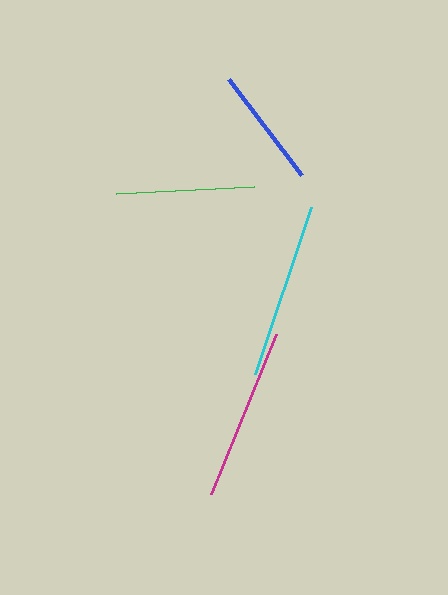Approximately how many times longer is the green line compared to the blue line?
The green line is approximately 1.1 times the length of the blue line.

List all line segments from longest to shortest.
From longest to shortest: cyan, magenta, green, blue.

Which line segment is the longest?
The cyan line is the longest at approximately 176 pixels.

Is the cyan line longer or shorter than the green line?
The cyan line is longer than the green line.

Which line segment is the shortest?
The blue line is the shortest at approximately 121 pixels.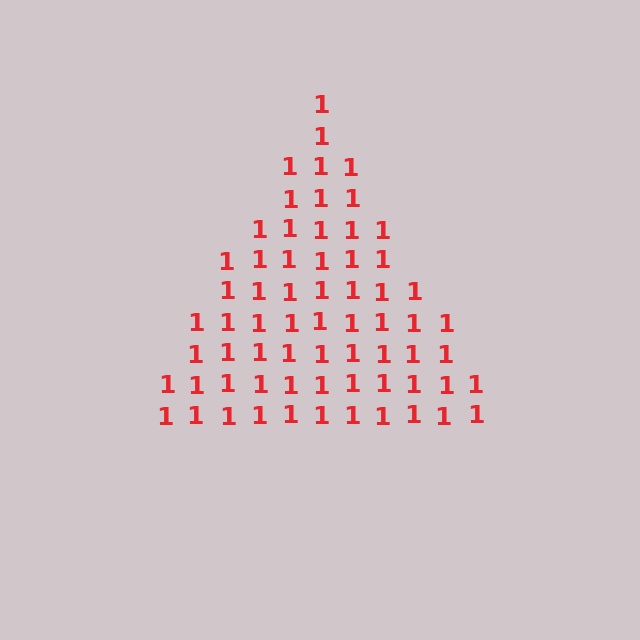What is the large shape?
The large shape is a triangle.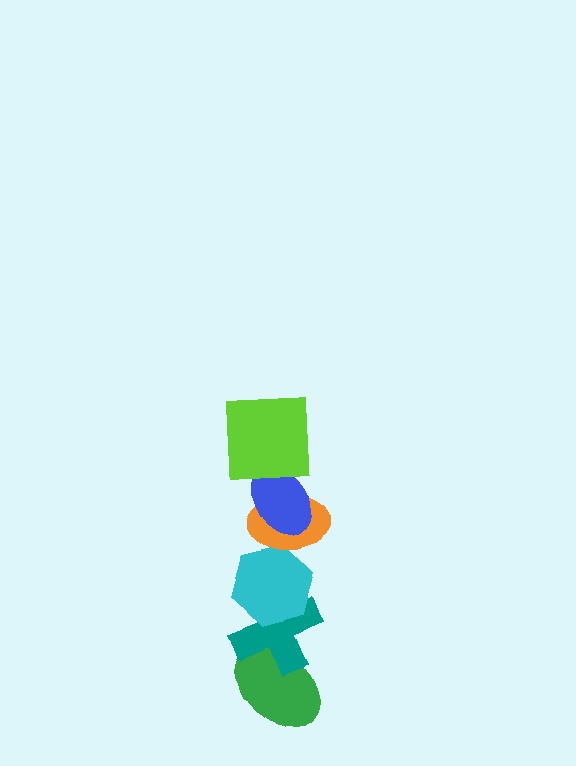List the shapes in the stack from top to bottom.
From top to bottom: the lime square, the blue ellipse, the orange ellipse, the cyan hexagon, the teal cross, the green ellipse.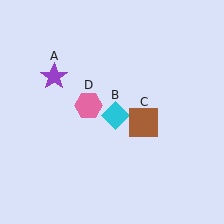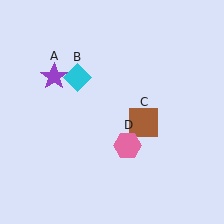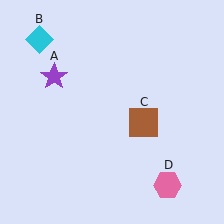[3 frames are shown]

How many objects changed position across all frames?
2 objects changed position: cyan diamond (object B), pink hexagon (object D).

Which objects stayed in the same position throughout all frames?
Purple star (object A) and brown square (object C) remained stationary.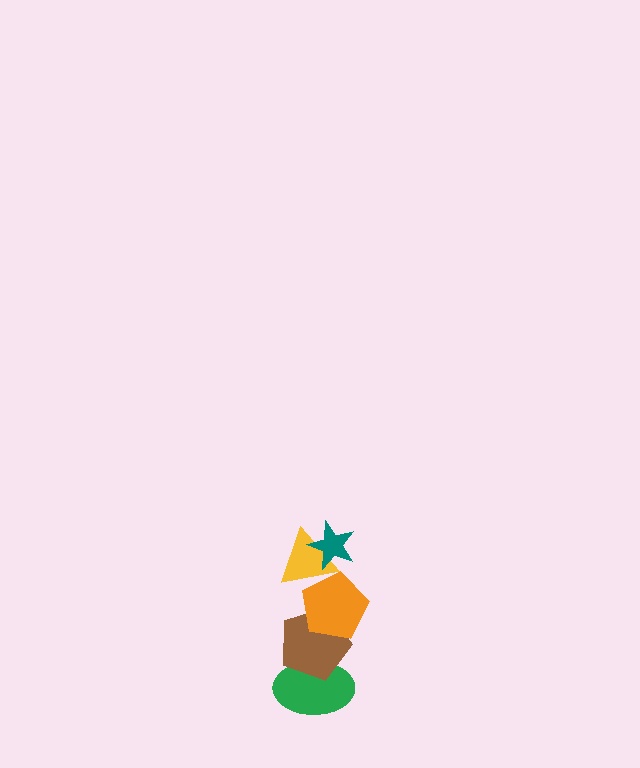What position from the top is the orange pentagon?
The orange pentagon is 3rd from the top.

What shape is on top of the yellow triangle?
The teal star is on top of the yellow triangle.